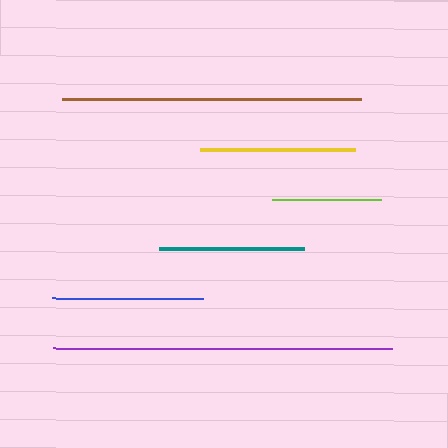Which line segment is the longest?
The purple line is the longest at approximately 339 pixels.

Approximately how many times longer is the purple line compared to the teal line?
The purple line is approximately 2.3 times the length of the teal line.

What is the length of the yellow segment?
The yellow segment is approximately 155 pixels long.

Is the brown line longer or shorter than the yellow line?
The brown line is longer than the yellow line.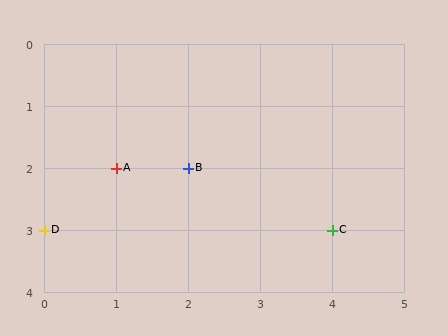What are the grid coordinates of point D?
Point D is at grid coordinates (0, 3).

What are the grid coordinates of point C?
Point C is at grid coordinates (4, 3).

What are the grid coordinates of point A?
Point A is at grid coordinates (1, 2).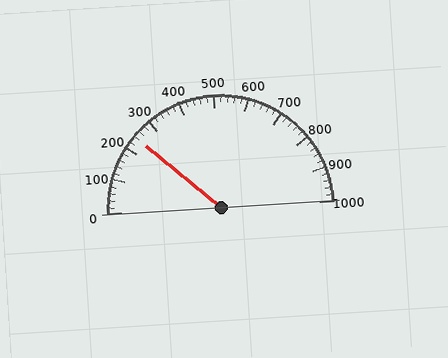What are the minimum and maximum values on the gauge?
The gauge ranges from 0 to 1000.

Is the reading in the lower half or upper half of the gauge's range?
The reading is in the lower half of the range (0 to 1000).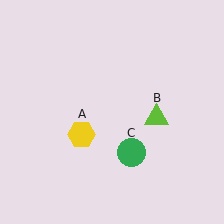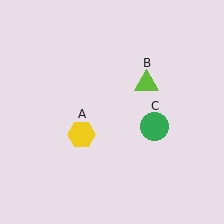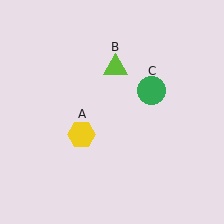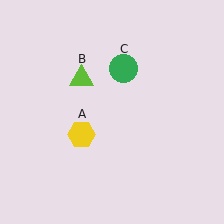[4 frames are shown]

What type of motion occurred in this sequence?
The lime triangle (object B), green circle (object C) rotated counterclockwise around the center of the scene.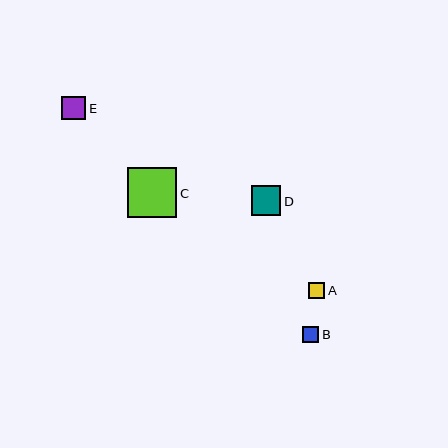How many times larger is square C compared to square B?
Square C is approximately 3.1 times the size of square B.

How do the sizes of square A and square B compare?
Square A and square B are approximately the same size.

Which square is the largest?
Square C is the largest with a size of approximately 50 pixels.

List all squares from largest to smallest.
From largest to smallest: C, D, E, A, B.